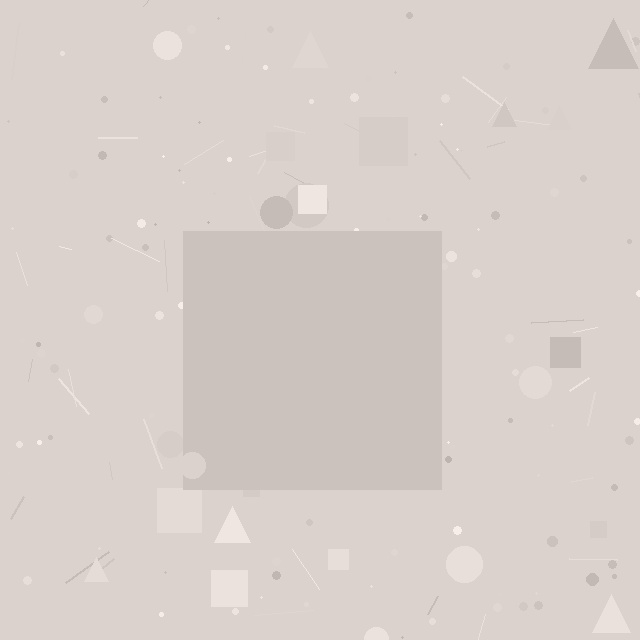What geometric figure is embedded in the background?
A square is embedded in the background.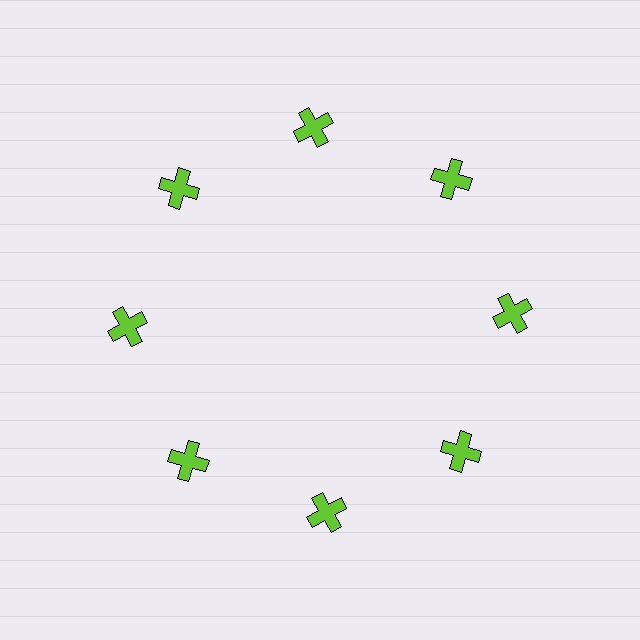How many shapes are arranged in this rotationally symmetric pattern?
There are 8 shapes, arranged in 8 groups of 1.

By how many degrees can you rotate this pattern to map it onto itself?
The pattern maps onto itself every 45 degrees of rotation.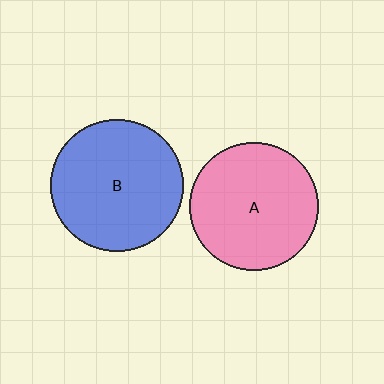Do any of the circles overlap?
No, none of the circles overlap.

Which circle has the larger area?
Circle B (blue).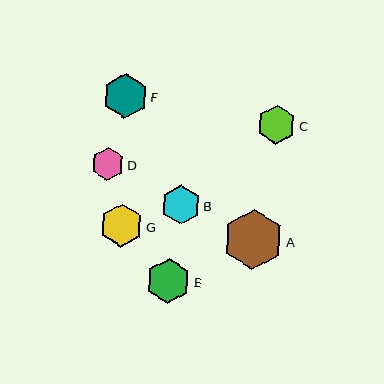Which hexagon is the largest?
Hexagon A is the largest with a size of approximately 60 pixels.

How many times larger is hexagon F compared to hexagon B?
Hexagon F is approximately 1.1 times the size of hexagon B.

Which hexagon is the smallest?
Hexagon D is the smallest with a size of approximately 32 pixels.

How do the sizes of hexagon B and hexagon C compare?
Hexagon B and hexagon C are approximately the same size.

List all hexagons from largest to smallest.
From largest to smallest: A, F, E, G, B, C, D.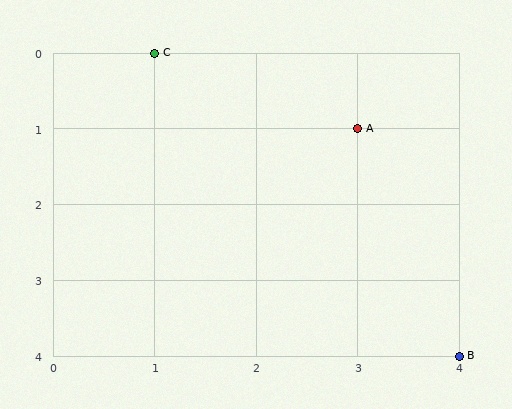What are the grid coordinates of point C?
Point C is at grid coordinates (1, 0).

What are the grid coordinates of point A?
Point A is at grid coordinates (3, 1).